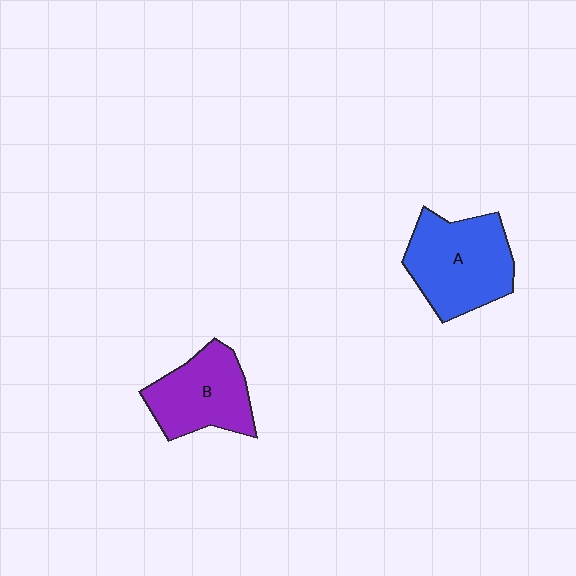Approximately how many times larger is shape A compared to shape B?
Approximately 1.2 times.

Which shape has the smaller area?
Shape B (purple).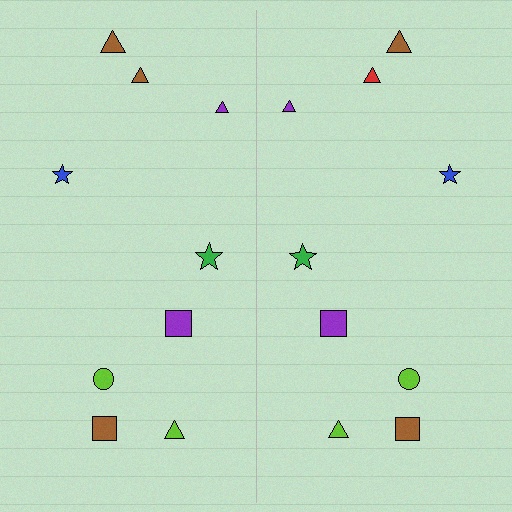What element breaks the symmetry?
The red triangle on the right side breaks the symmetry — its mirror counterpart is brown.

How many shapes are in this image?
There are 18 shapes in this image.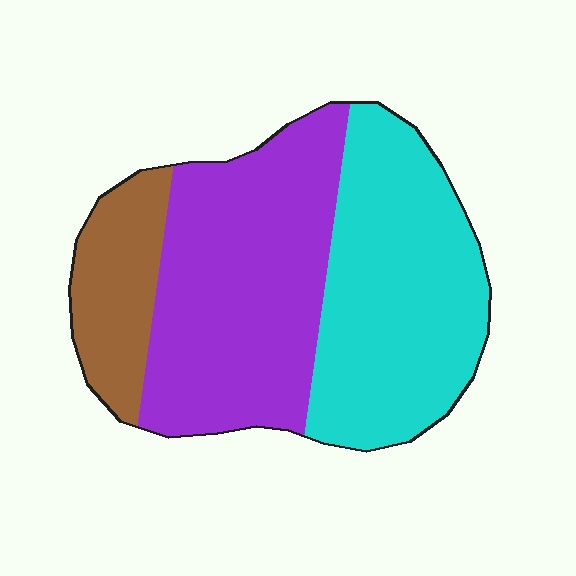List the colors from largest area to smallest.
From largest to smallest: purple, cyan, brown.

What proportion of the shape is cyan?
Cyan takes up between a third and a half of the shape.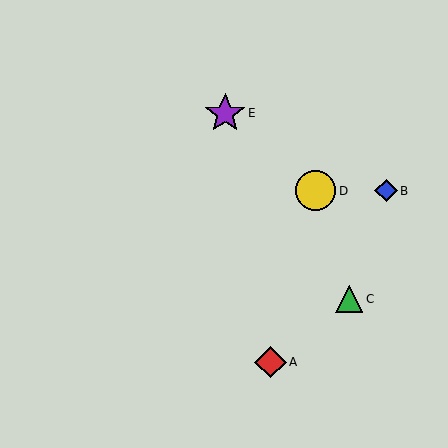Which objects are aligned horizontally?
Objects B, D are aligned horizontally.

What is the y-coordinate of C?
Object C is at y≈299.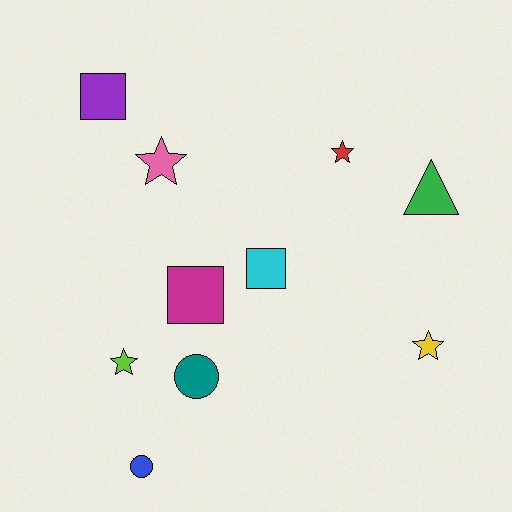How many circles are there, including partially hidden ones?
There are 2 circles.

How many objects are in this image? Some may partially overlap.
There are 10 objects.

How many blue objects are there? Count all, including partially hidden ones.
There is 1 blue object.